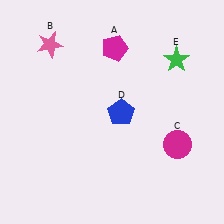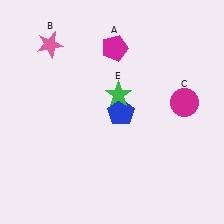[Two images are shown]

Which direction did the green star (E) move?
The green star (E) moved left.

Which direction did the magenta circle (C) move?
The magenta circle (C) moved up.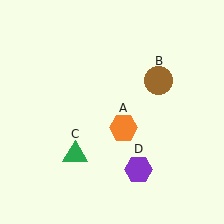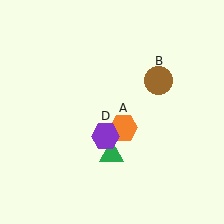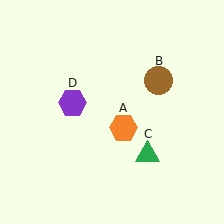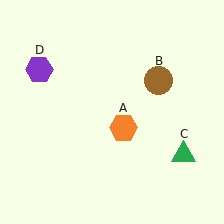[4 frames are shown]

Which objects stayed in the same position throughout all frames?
Orange hexagon (object A) and brown circle (object B) remained stationary.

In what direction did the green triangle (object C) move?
The green triangle (object C) moved right.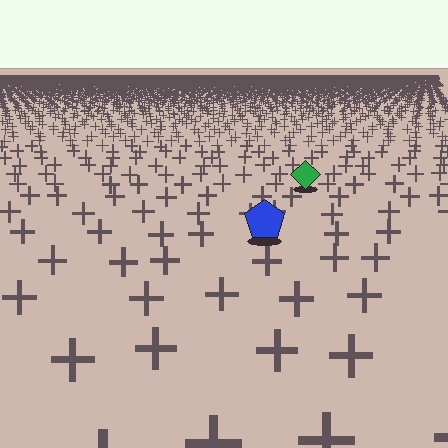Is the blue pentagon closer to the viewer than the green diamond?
Yes. The blue pentagon is closer — you can tell from the texture gradient: the ground texture is coarser near it.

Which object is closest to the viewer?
The blue pentagon is closest. The texture marks near it are larger and more spread out.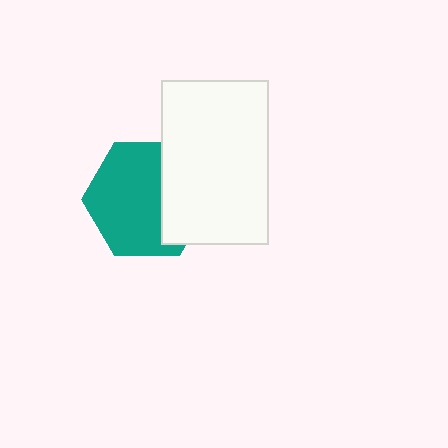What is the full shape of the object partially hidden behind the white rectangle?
The partially hidden object is a teal hexagon.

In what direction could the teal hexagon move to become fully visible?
The teal hexagon could move left. That would shift it out from behind the white rectangle entirely.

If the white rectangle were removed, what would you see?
You would see the complete teal hexagon.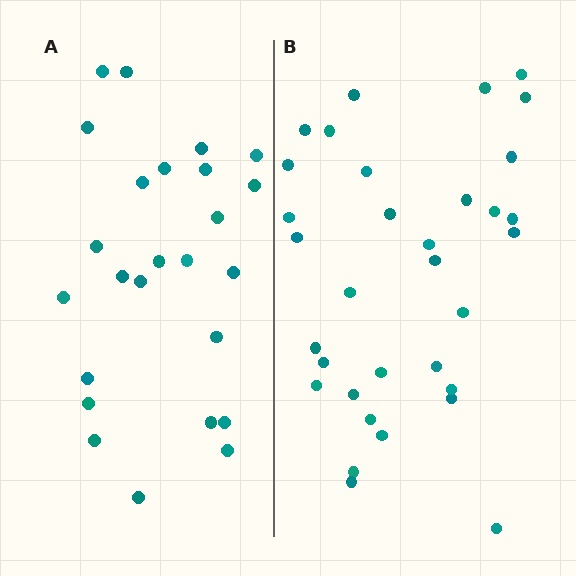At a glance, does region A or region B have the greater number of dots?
Region B (the right region) has more dots.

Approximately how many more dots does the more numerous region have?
Region B has roughly 8 or so more dots than region A.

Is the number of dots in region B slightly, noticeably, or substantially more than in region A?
Region B has noticeably more, but not dramatically so. The ratio is roughly 1.3 to 1.